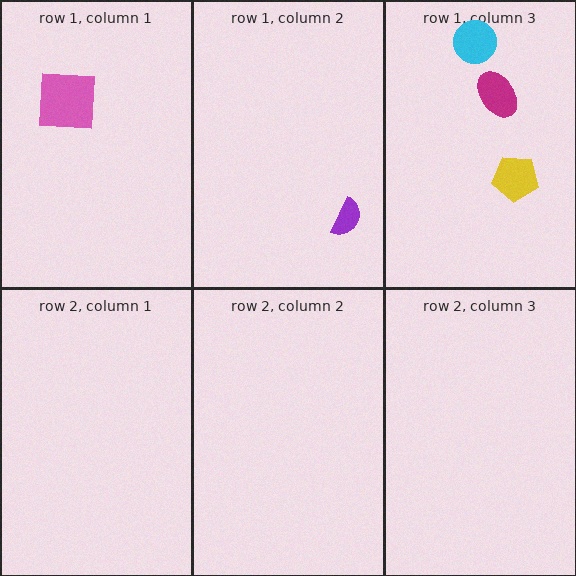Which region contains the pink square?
The row 1, column 1 region.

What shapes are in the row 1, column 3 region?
The yellow pentagon, the cyan circle, the magenta ellipse.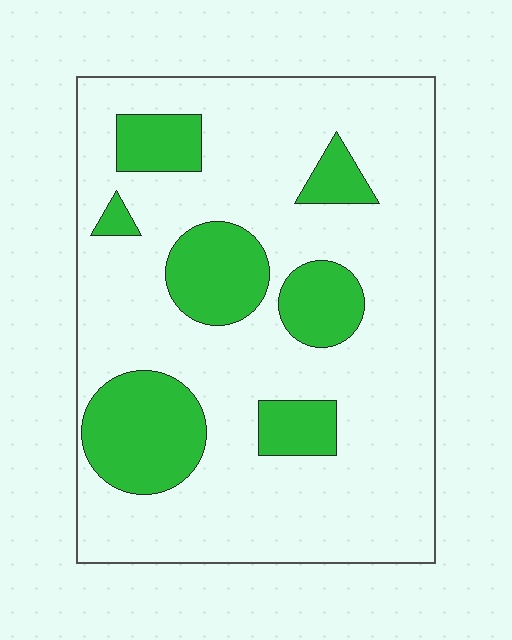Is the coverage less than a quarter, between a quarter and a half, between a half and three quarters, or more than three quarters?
Less than a quarter.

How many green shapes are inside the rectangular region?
7.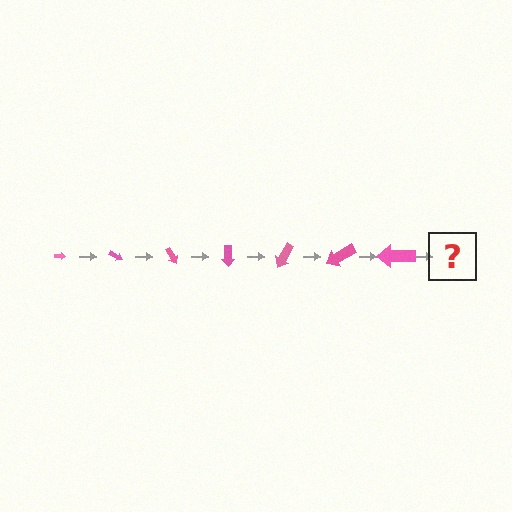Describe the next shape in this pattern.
It should be an arrow, larger than the previous one and rotated 210 degrees from the start.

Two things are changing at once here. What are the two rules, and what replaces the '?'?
The two rules are that the arrow grows larger each step and it rotates 30 degrees each step. The '?' should be an arrow, larger than the previous one and rotated 210 degrees from the start.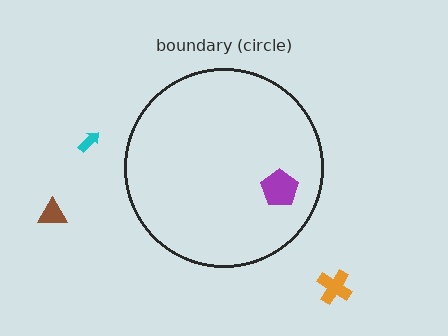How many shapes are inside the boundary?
1 inside, 3 outside.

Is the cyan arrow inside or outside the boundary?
Outside.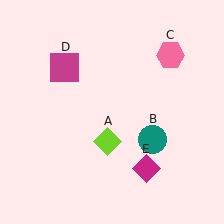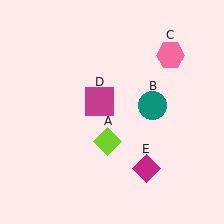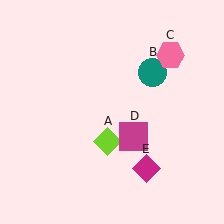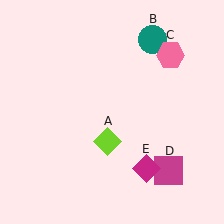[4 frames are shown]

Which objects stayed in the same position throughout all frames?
Lime diamond (object A) and pink hexagon (object C) and magenta diamond (object E) remained stationary.